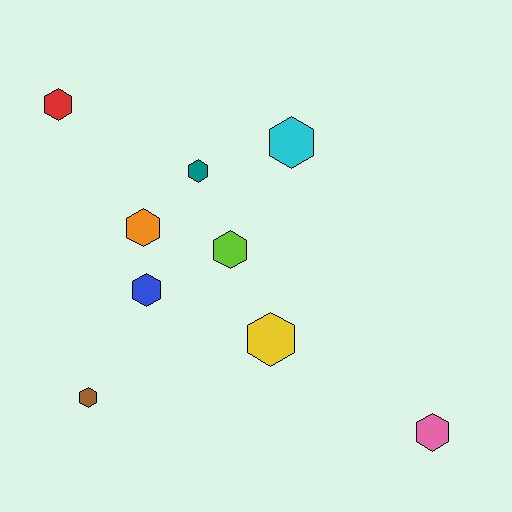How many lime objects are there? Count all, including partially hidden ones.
There is 1 lime object.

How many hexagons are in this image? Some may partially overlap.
There are 9 hexagons.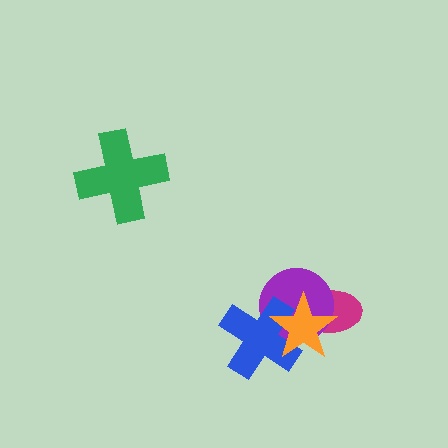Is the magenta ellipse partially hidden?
Yes, it is partially covered by another shape.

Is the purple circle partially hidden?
Yes, it is partially covered by another shape.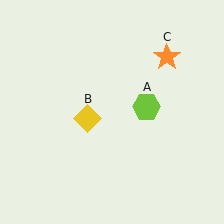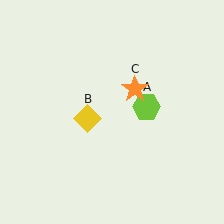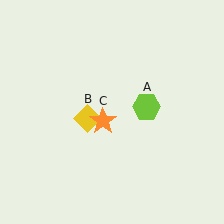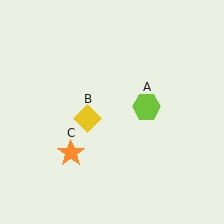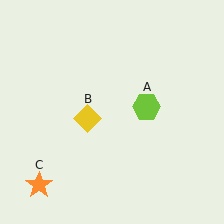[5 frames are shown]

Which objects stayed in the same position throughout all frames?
Lime hexagon (object A) and yellow diamond (object B) remained stationary.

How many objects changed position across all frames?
1 object changed position: orange star (object C).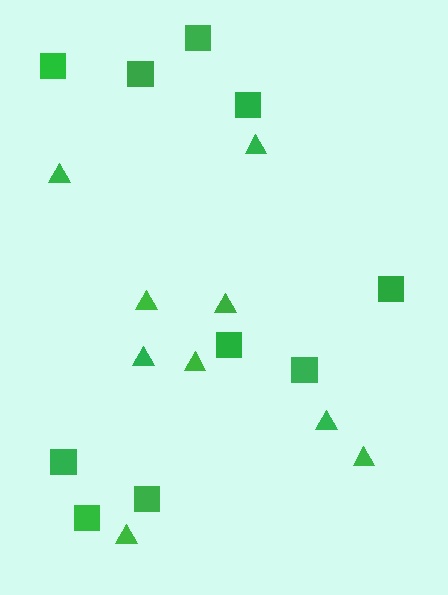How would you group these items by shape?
There are 2 groups: one group of triangles (9) and one group of squares (10).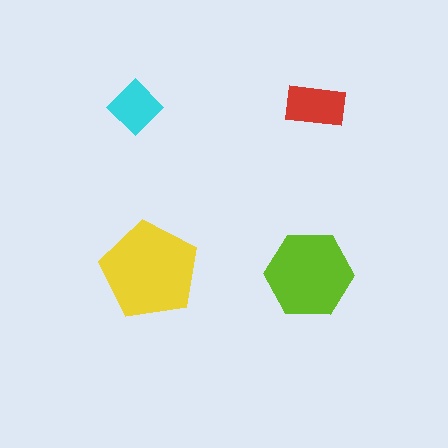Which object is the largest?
The yellow pentagon.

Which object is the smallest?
The cyan diamond.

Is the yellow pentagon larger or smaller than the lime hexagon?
Larger.